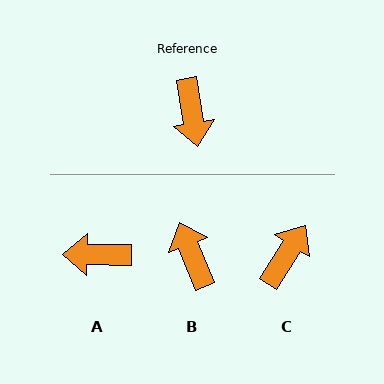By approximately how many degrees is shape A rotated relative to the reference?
Approximately 100 degrees clockwise.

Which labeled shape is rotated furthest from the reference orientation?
B, about 167 degrees away.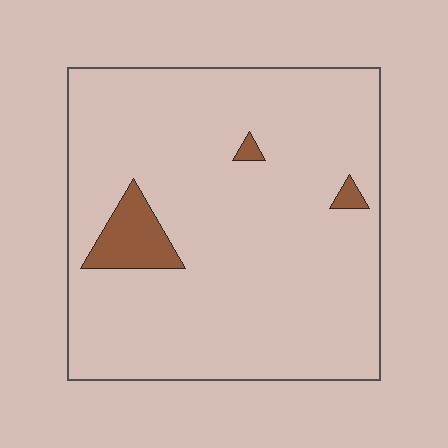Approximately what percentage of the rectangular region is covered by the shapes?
Approximately 5%.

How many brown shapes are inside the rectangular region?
3.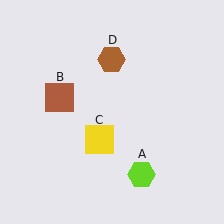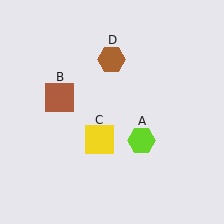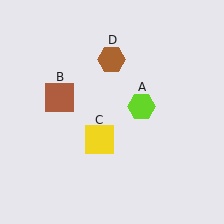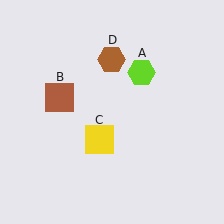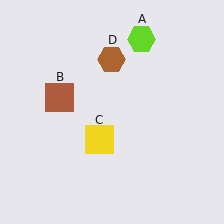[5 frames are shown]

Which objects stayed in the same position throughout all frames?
Brown square (object B) and yellow square (object C) and brown hexagon (object D) remained stationary.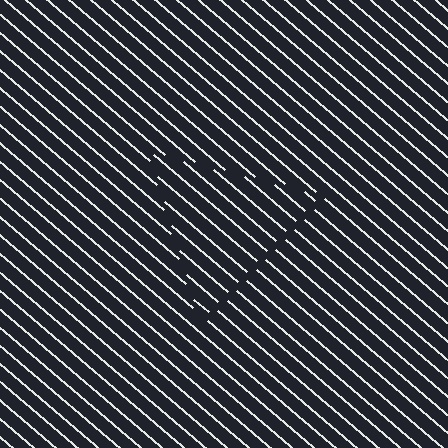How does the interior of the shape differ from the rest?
The interior of the shape contains the same grating, shifted by half a period — the contour is defined by the phase discontinuity where line-ends from the inner and outer gratings abut.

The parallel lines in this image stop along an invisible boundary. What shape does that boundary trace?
An illusory triangle. The interior of the shape contains the same grating, shifted by half a period — the contour is defined by the phase discontinuity where line-ends from the inner and outer gratings abut.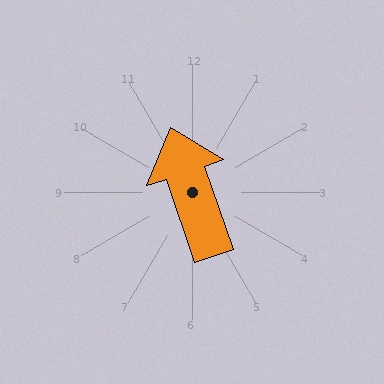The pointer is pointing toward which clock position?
Roughly 11 o'clock.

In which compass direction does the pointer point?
North.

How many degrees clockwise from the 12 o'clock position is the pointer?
Approximately 341 degrees.